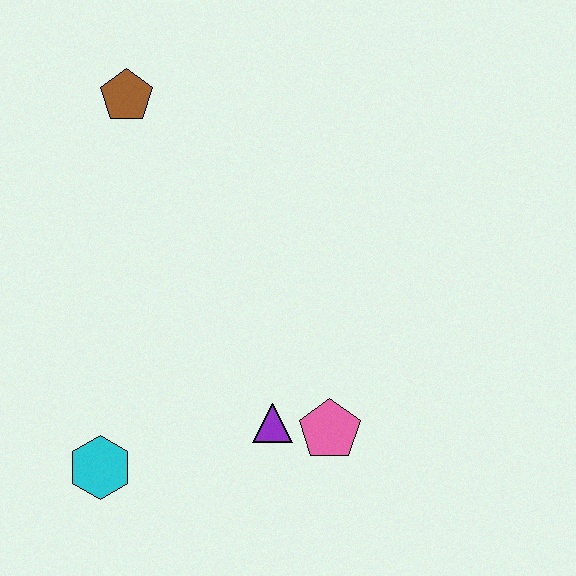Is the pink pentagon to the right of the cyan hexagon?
Yes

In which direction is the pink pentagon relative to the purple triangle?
The pink pentagon is to the right of the purple triangle.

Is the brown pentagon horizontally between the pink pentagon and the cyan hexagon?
Yes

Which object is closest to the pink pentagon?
The purple triangle is closest to the pink pentagon.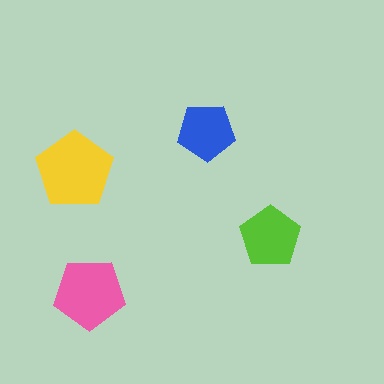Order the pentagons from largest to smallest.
the yellow one, the pink one, the lime one, the blue one.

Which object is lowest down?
The pink pentagon is bottommost.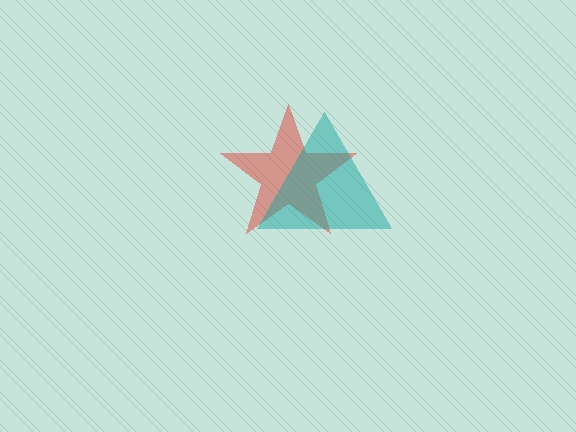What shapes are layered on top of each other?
The layered shapes are: a red star, a teal triangle.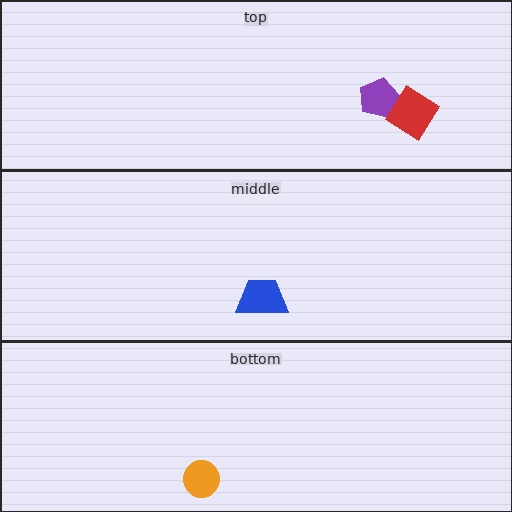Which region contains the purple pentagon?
The top region.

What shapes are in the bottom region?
The orange circle.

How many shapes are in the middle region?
1.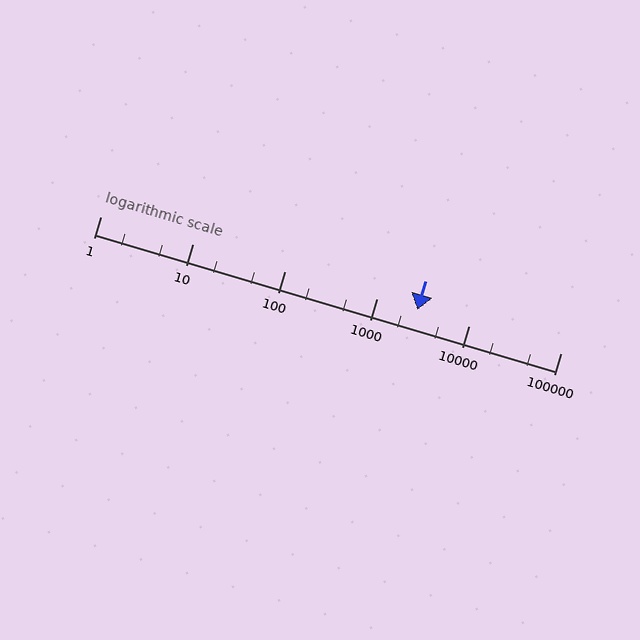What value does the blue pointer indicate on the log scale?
The pointer indicates approximately 2800.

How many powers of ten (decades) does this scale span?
The scale spans 5 decades, from 1 to 100000.